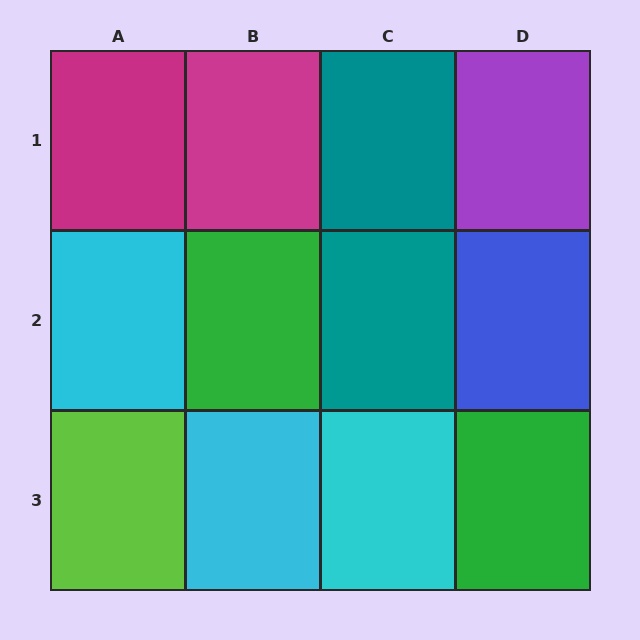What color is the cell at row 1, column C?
Teal.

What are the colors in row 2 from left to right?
Cyan, green, teal, blue.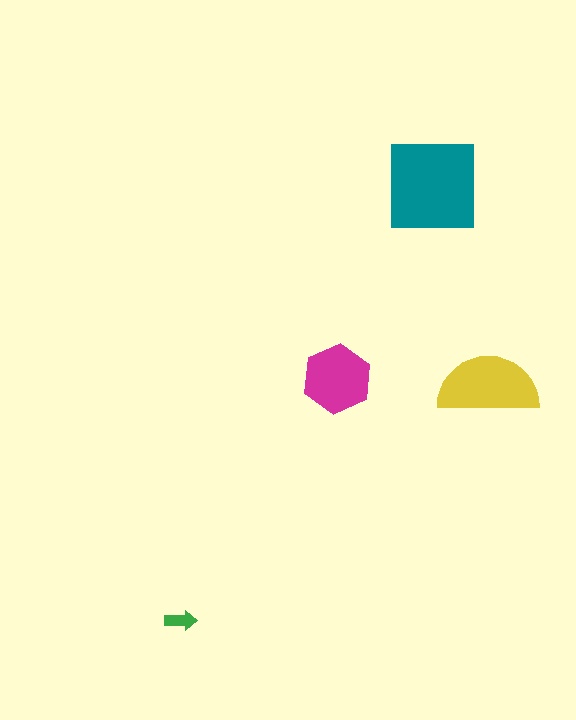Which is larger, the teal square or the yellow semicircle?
The teal square.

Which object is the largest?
The teal square.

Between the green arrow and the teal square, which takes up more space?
The teal square.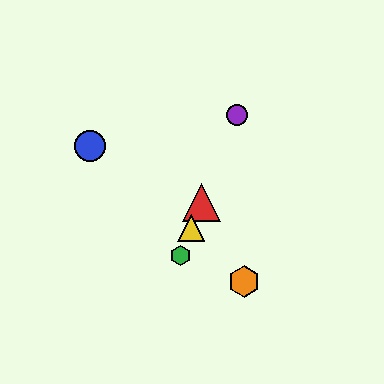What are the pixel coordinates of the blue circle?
The blue circle is at (90, 146).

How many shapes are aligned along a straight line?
4 shapes (the red triangle, the green hexagon, the yellow triangle, the purple circle) are aligned along a straight line.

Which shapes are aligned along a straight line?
The red triangle, the green hexagon, the yellow triangle, the purple circle are aligned along a straight line.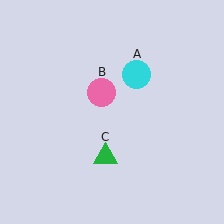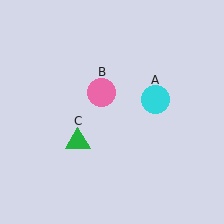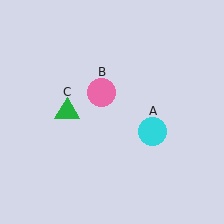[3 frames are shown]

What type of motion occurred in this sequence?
The cyan circle (object A), green triangle (object C) rotated clockwise around the center of the scene.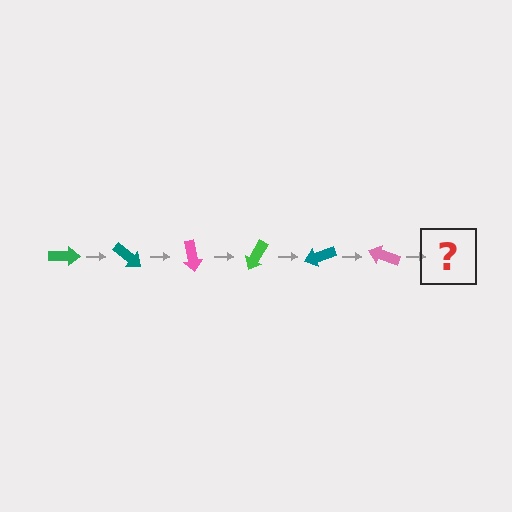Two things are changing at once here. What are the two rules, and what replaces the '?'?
The two rules are that it rotates 40 degrees each step and the color cycles through green, teal, and pink. The '?' should be a green arrow, rotated 240 degrees from the start.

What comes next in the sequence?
The next element should be a green arrow, rotated 240 degrees from the start.